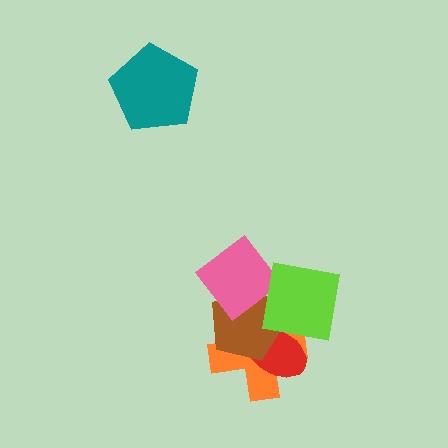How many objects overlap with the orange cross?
4 objects overlap with the orange cross.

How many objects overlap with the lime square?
4 objects overlap with the lime square.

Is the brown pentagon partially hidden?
Yes, it is partially covered by another shape.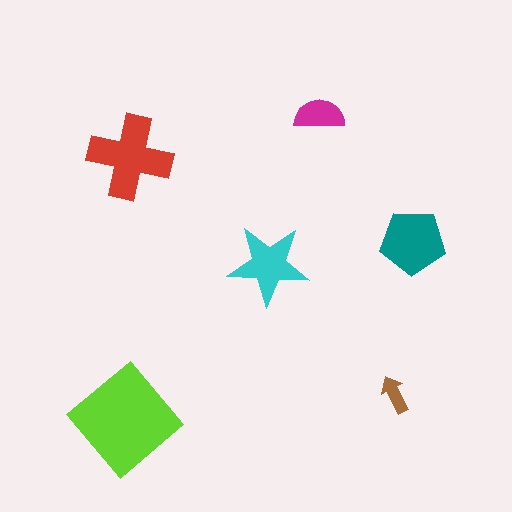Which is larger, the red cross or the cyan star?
The red cross.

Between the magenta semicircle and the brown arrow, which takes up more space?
The magenta semicircle.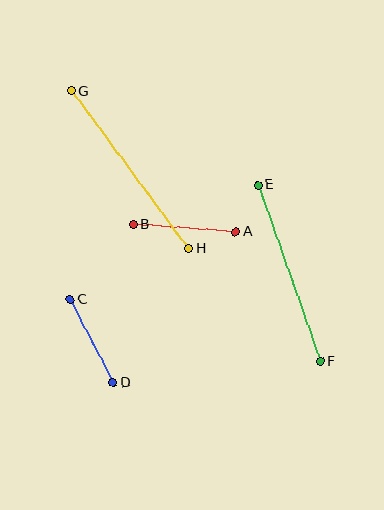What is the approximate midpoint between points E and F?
The midpoint is at approximately (289, 273) pixels.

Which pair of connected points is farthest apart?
Points G and H are farthest apart.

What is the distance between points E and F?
The distance is approximately 187 pixels.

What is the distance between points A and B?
The distance is approximately 103 pixels.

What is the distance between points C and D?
The distance is approximately 93 pixels.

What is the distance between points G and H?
The distance is approximately 196 pixels.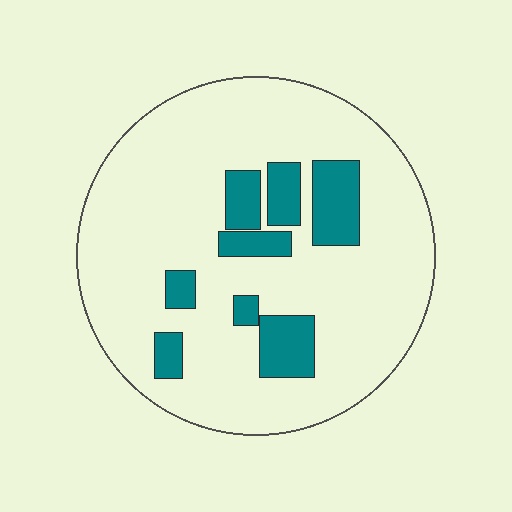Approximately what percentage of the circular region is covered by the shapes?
Approximately 15%.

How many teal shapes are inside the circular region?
8.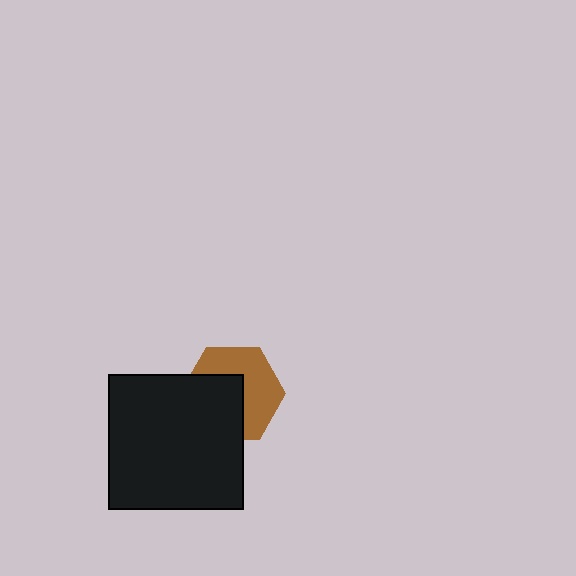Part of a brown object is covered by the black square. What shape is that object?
It is a hexagon.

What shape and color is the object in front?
The object in front is a black square.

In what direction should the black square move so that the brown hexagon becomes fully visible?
The black square should move toward the lower-left. That is the shortest direction to clear the overlap and leave the brown hexagon fully visible.